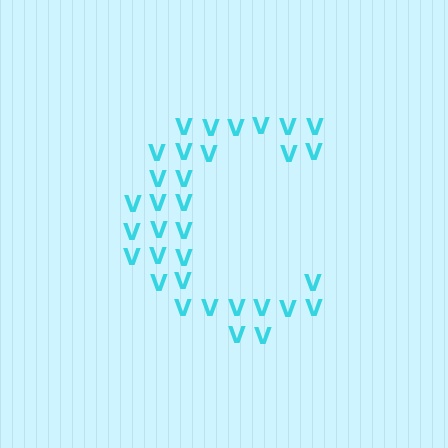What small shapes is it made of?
It is made of small letter V's.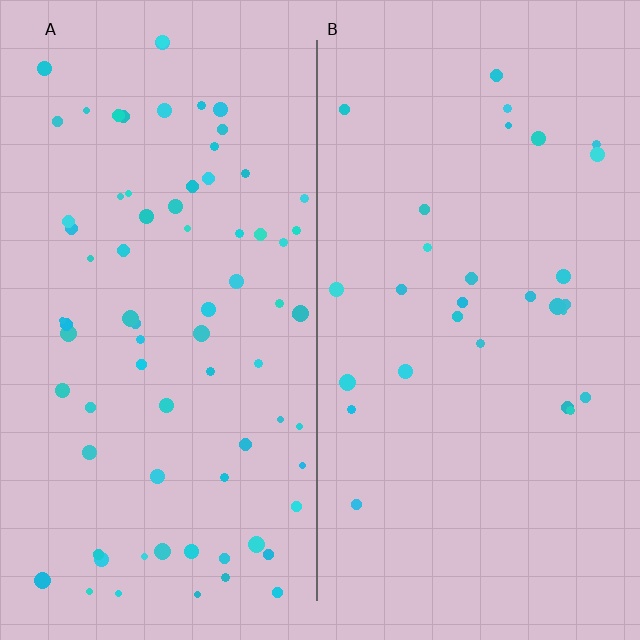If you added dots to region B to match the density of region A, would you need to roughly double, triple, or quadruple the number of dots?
Approximately triple.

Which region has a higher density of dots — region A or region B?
A (the left).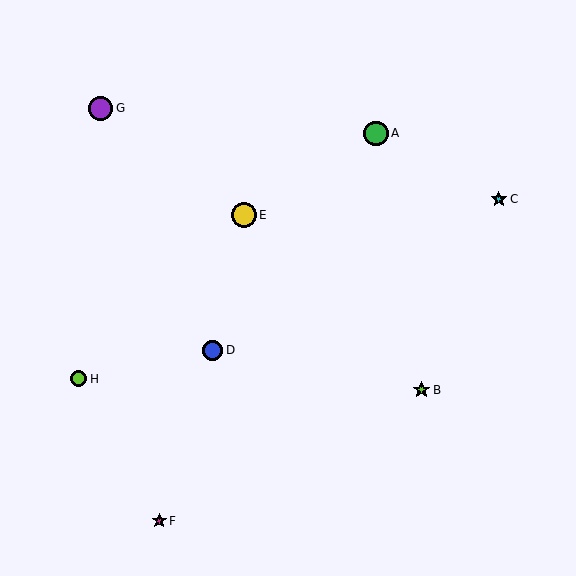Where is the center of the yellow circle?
The center of the yellow circle is at (244, 215).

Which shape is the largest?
The yellow circle (labeled E) is the largest.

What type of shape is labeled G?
Shape G is a purple circle.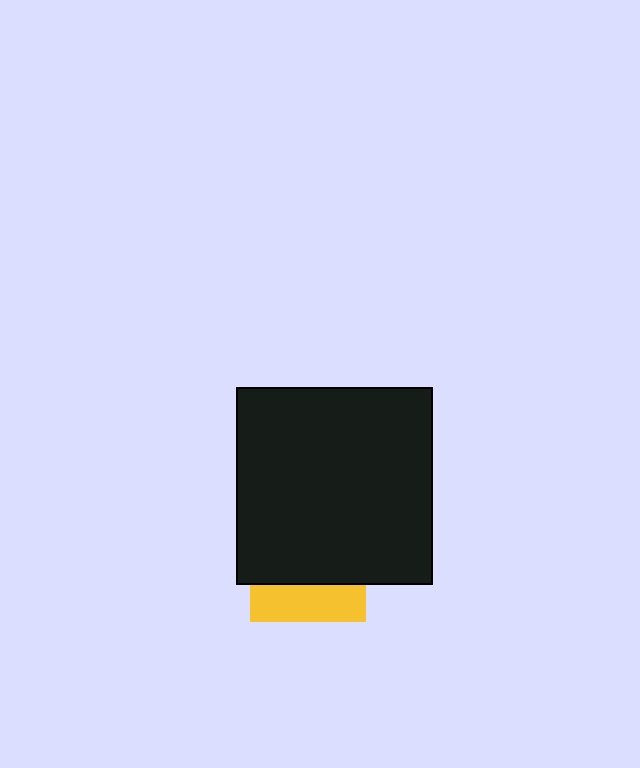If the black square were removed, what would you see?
You would see the complete yellow square.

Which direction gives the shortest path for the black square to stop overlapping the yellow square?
Moving up gives the shortest separation.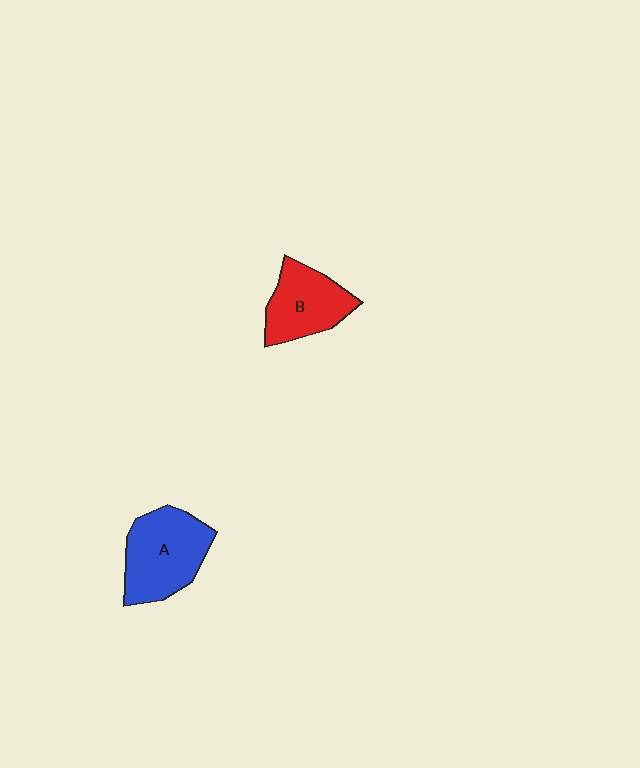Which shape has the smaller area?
Shape B (red).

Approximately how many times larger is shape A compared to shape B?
Approximately 1.2 times.